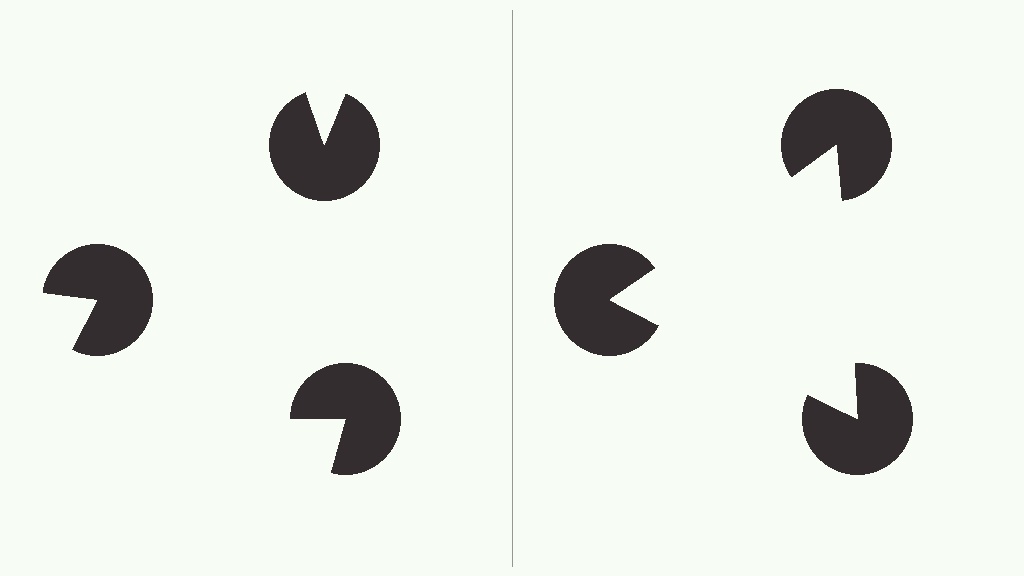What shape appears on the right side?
An illusory triangle.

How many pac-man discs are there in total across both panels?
6 — 3 on each side.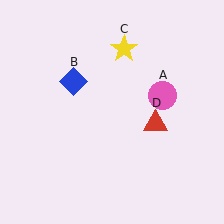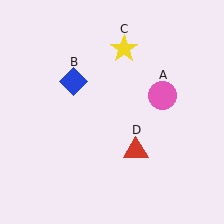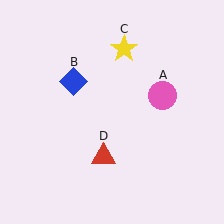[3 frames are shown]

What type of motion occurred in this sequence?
The red triangle (object D) rotated clockwise around the center of the scene.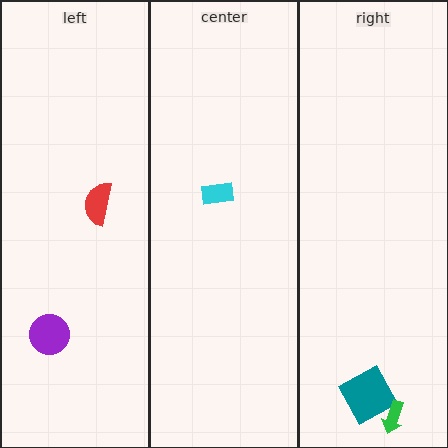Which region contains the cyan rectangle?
The center region.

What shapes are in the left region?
The red semicircle, the purple circle.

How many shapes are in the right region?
2.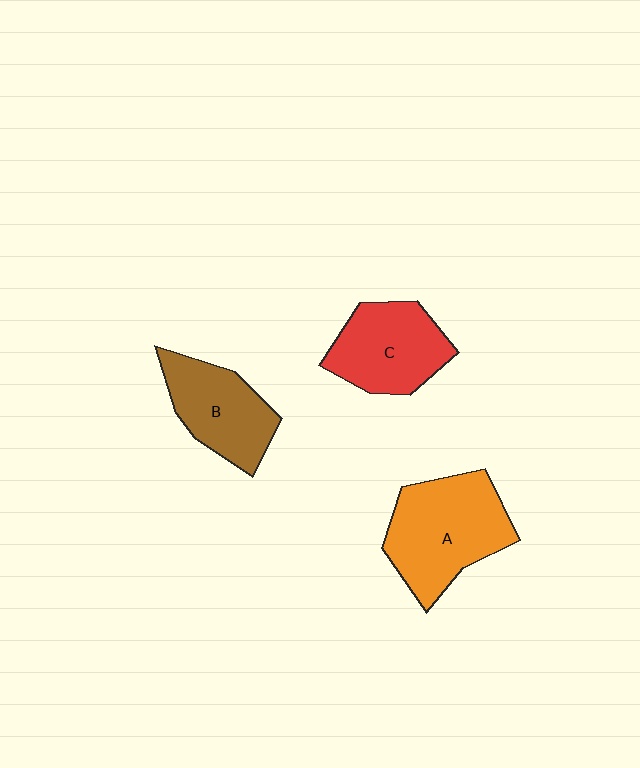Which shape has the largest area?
Shape A (orange).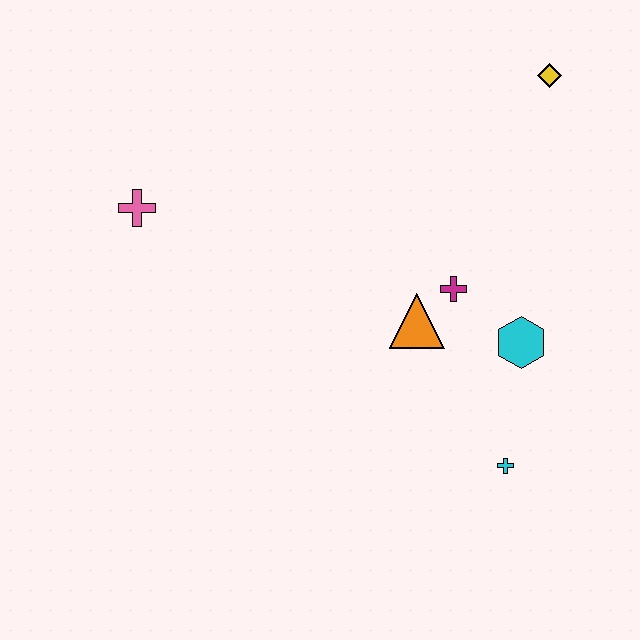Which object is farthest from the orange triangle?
The pink cross is farthest from the orange triangle.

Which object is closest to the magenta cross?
The orange triangle is closest to the magenta cross.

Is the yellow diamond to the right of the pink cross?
Yes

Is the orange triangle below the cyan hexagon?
No